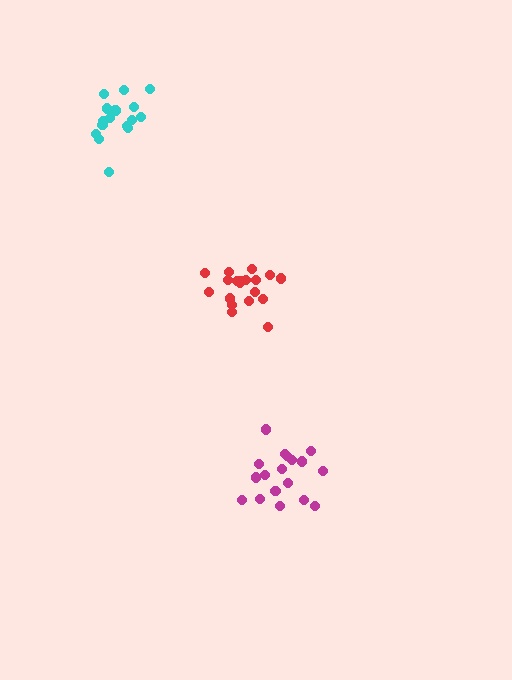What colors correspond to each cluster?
The clusters are colored: red, magenta, cyan.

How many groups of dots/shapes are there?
There are 3 groups.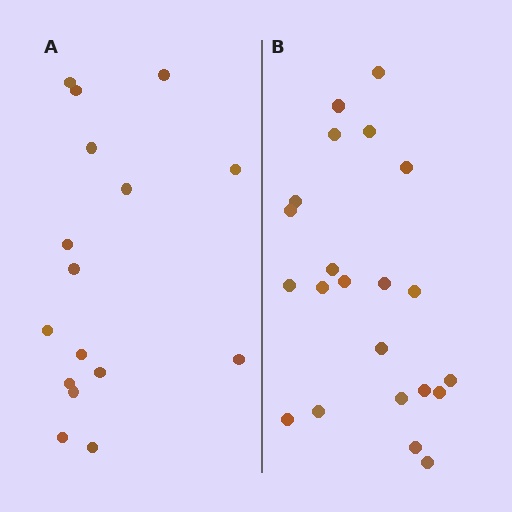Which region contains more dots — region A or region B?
Region B (the right region) has more dots.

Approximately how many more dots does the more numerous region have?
Region B has about 6 more dots than region A.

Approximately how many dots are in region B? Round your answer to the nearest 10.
About 20 dots. (The exact count is 22, which rounds to 20.)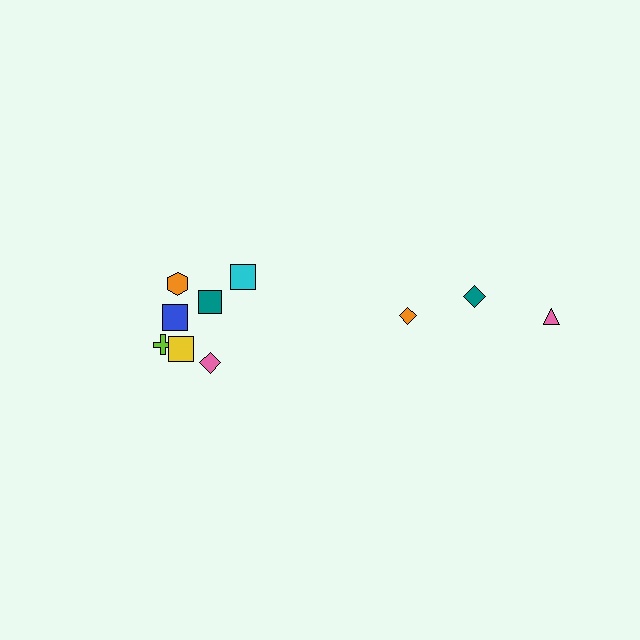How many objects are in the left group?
There are 7 objects.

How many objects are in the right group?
There are 3 objects.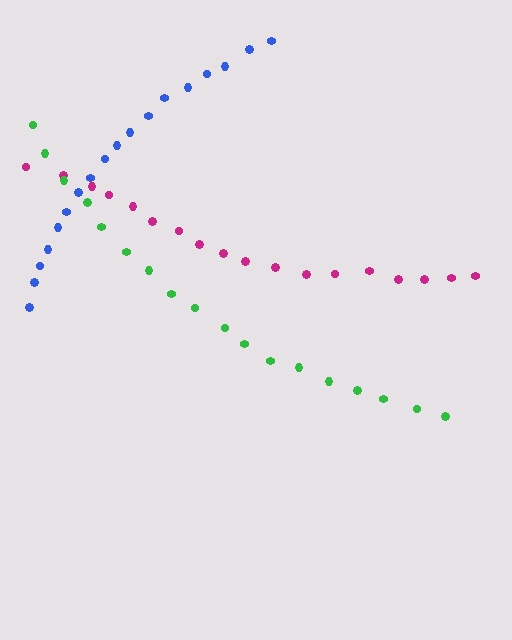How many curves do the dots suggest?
There are 3 distinct paths.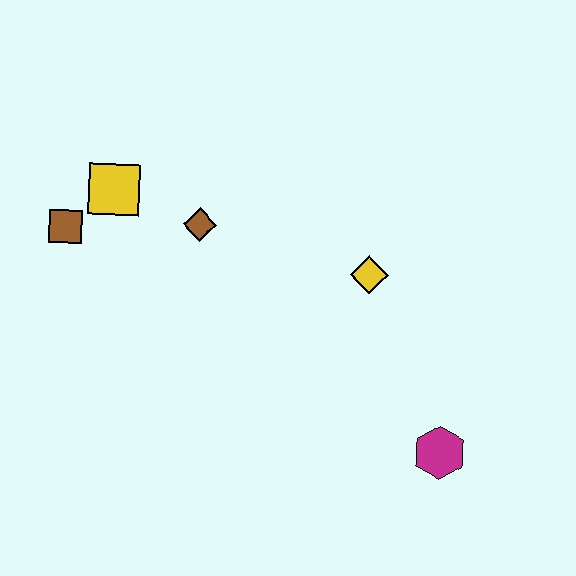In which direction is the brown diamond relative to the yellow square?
The brown diamond is to the right of the yellow square.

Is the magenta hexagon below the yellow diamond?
Yes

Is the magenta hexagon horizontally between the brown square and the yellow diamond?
No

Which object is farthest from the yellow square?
The magenta hexagon is farthest from the yellow square.